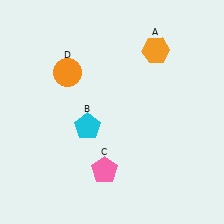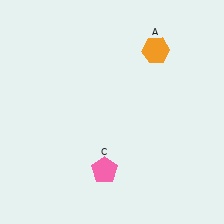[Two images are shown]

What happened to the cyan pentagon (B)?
The cyan pentagon (B) was removed in Image 2. It was in the bottom-left area of Image 1.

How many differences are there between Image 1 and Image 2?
There are 2 differences between the two images.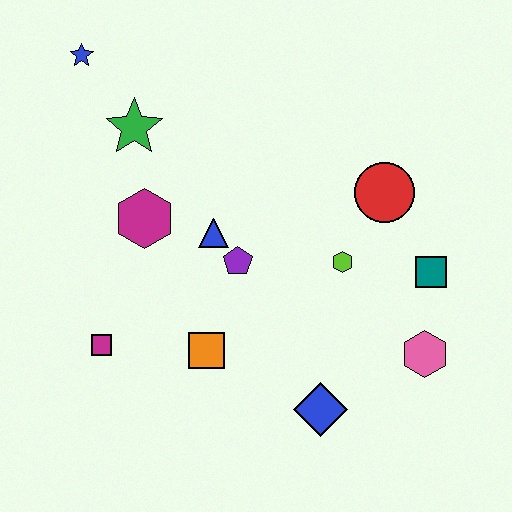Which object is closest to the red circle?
The lime hexagon is closest to the red circle.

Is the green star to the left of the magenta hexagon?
Yes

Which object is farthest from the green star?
The pink hexagon is farthest from the green star.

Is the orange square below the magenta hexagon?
Yes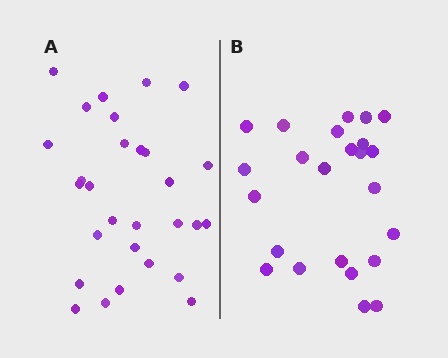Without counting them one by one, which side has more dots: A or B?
Region A (the left region) has more dots.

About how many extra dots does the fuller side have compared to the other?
Region A has about 5 more dots than region B.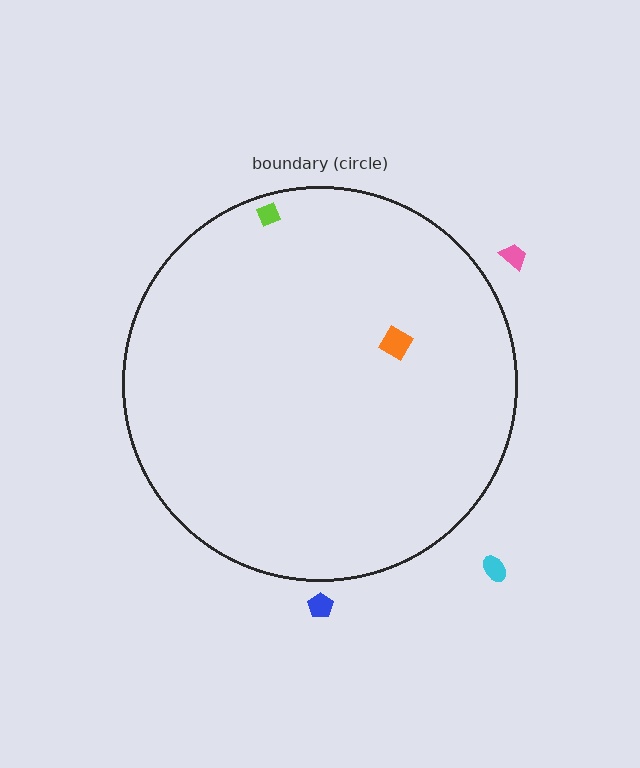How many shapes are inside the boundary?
2 inside, 3 outside.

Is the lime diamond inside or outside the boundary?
Inside.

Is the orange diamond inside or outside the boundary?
Inside.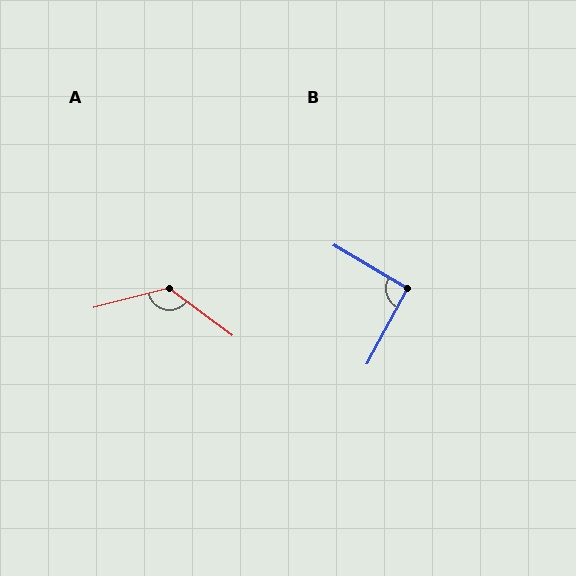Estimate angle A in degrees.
Approximately 129 degrees.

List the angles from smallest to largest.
B (92°), A (129°).